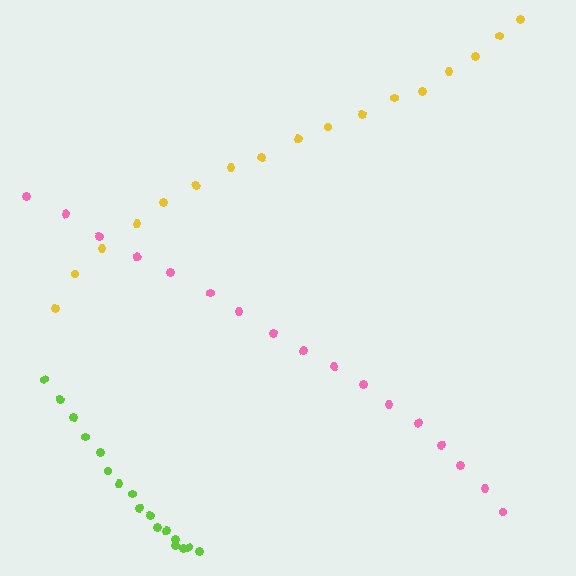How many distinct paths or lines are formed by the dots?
There are 3 distinct paths.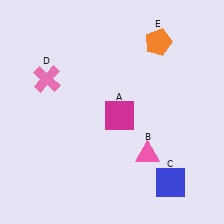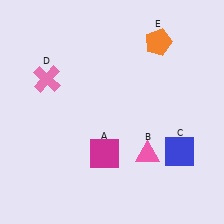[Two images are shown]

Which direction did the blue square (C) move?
The blue square (C) moved up.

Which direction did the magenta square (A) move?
The magenta square (A) moved down.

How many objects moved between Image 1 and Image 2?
2 objects moved between the two images.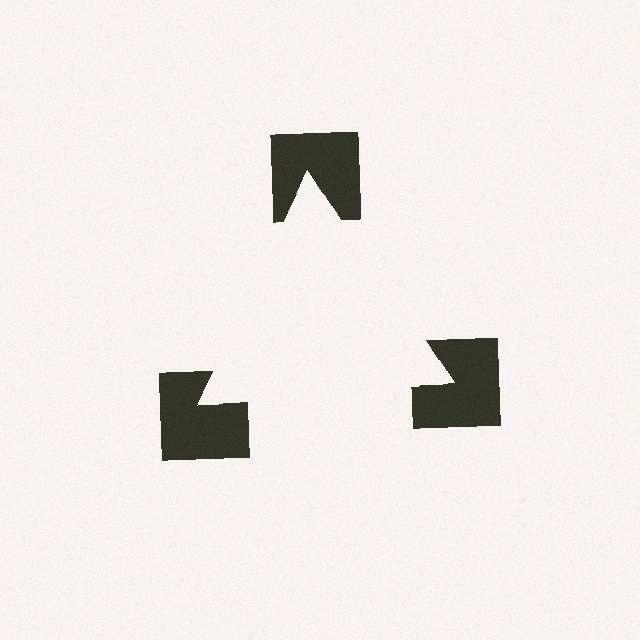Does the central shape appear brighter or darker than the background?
It typically appears slightly brighter than the background, even though no actual brightness change is drawn.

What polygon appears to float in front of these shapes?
An illusory triangle — its edges are inferred from the aligned wedge cuts in the notched squares, not physically drawn.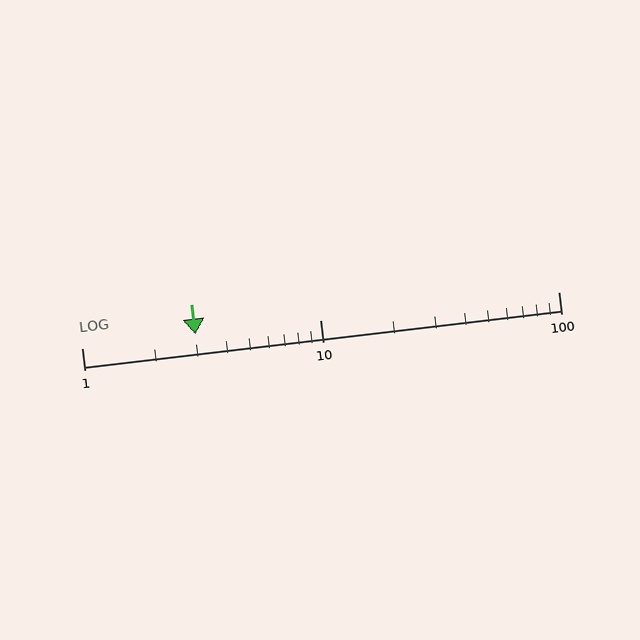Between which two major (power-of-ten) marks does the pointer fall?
The pointer is between 1 and 10.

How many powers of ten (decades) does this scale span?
The scale spans 2 decades, from 1 to 100.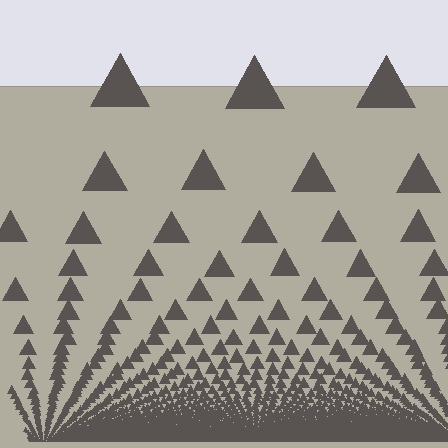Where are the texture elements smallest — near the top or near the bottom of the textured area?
Near the bottom.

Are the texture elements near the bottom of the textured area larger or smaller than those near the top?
Smaller. The gradient is inverted — elements near the bottom are smaller and denser.